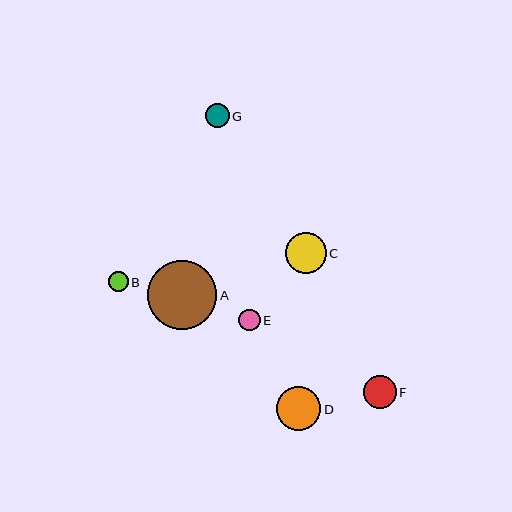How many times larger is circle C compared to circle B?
Circle C is approximately 2.0 times the size of circle B.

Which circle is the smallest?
Circle B is the smallest with a size of approximately 20 pixels.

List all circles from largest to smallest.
From largest to smallest: A, D, C, F, G, E, B.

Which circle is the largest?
Circle A is the largest with a size of approximately 69 pixels.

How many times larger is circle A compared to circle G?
Circle A is approximately 2.9 times the size of circle G.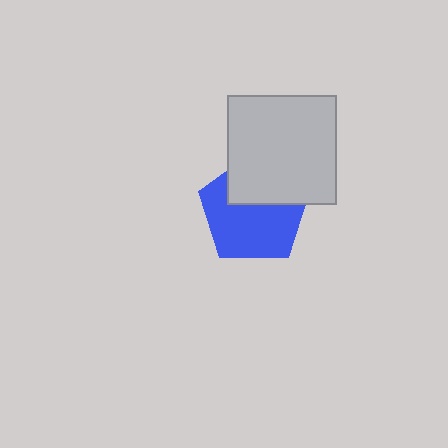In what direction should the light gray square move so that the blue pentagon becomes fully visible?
The light gray square should move up. That is the shortest direction to clear the overlap and leave the blue pentagon fully visible.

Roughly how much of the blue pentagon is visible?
About half of it is visible (roughly 63%).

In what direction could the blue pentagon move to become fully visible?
The blue pentagon could move down. That would shift it out from behind the light gray square entirely.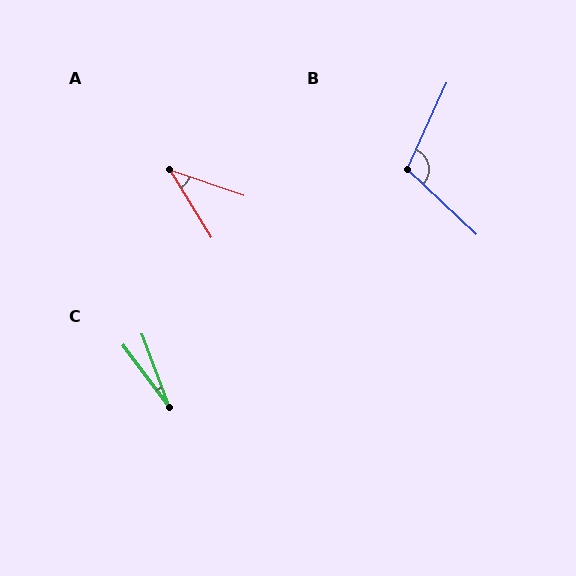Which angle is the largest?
B, at approximately 109 degrees.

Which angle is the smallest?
C, at approximately 16 degrees.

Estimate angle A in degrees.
Approximately 39 degrees.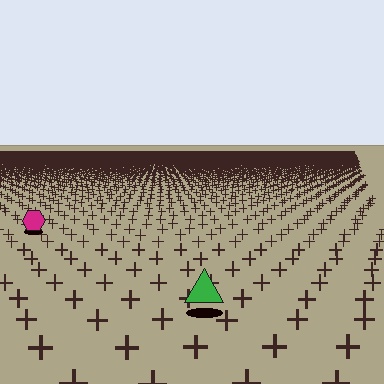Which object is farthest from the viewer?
The magenta hexagon is farthest from the viewer. It appears smaller and the ground texture around it is denser.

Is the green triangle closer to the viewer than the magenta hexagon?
Yes. The green triangle is closer — you can tell from the texture gradient: the ground texture is coarser near it.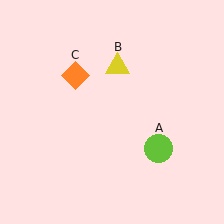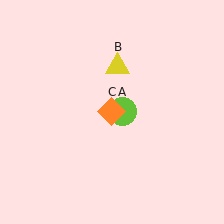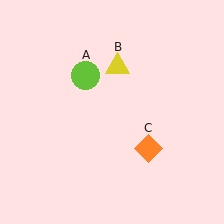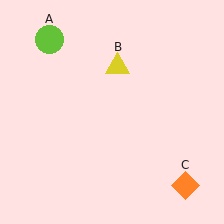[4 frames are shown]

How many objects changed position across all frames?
2 objects changed position: lime circle (object A), orange diamond (object C).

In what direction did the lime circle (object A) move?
The lime circle (object A) moved up and to the left.